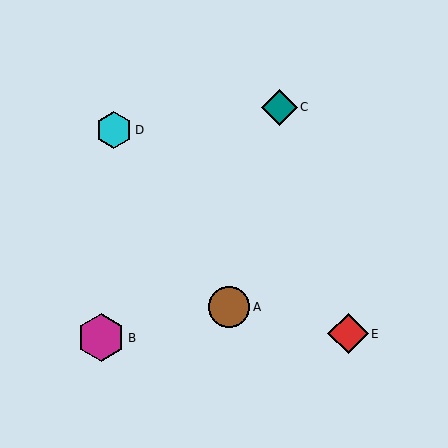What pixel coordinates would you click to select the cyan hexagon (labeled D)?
Click at (114, 130) to select the cyan hexagon D.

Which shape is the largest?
The magenta hexagon (labeled B) is the largest.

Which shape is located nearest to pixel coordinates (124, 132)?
The cyan hexagon (labeled D) at (114, 130) is nearest to that location.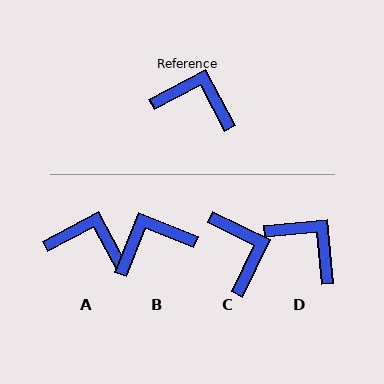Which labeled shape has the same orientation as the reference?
A.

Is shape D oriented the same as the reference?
No, it is off by about 23 degrees.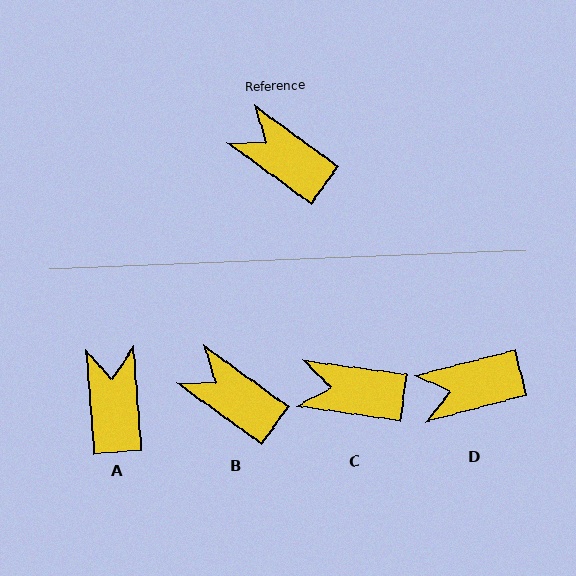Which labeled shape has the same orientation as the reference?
B.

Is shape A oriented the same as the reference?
No, it is off by about 49 degrees.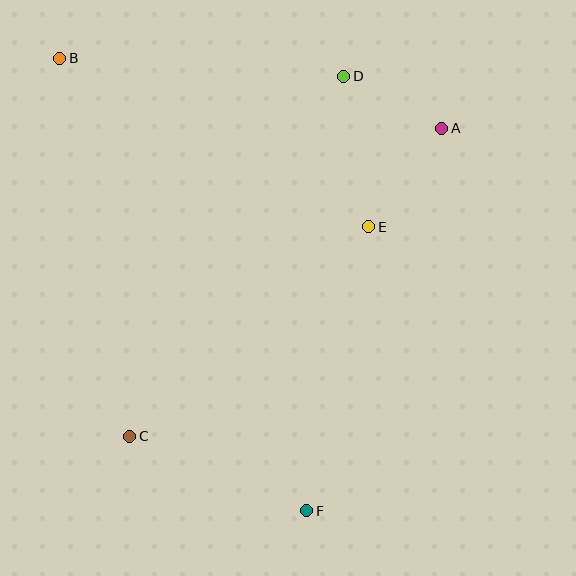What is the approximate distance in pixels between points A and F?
The distance between A and F is approximately 406 pixels.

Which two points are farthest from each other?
Points B and F are farthest from each other.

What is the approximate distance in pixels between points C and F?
The distance between C and F is approximately 192 pixels.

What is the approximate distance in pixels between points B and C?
The distance between B and C is approximately 384 pixels.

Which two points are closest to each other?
Points A and D are closest to each other.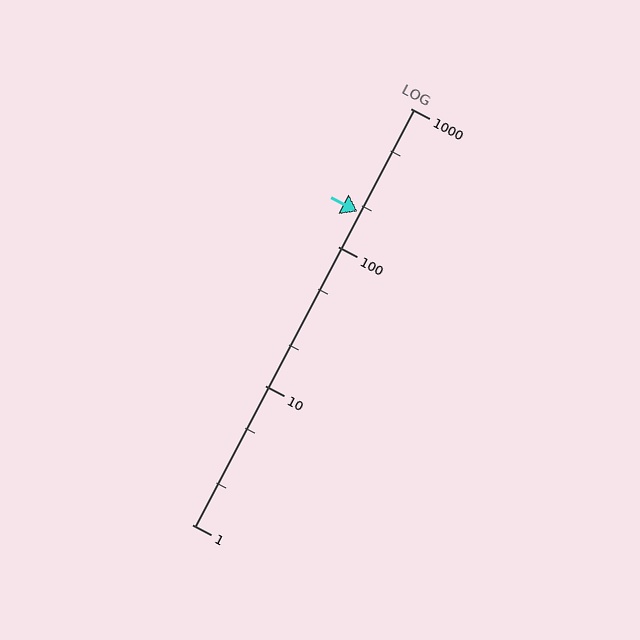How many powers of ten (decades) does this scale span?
The scale spans 3 decades, from 1 to 1000.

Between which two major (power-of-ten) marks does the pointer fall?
The pointer is between 100 and 1000.